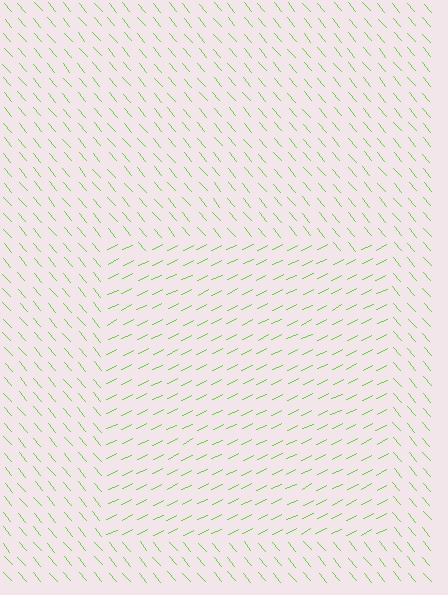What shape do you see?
I see a rectangle.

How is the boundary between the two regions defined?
The boundary is defined purely by a change in line orientation (approximately 75 degrees difference). All lines are the same color and thickness.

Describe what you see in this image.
The image is filled with small lime line segments. A rectangle region in the image has lines oriented differently from the surrounding lines, creating a visible texture boundary.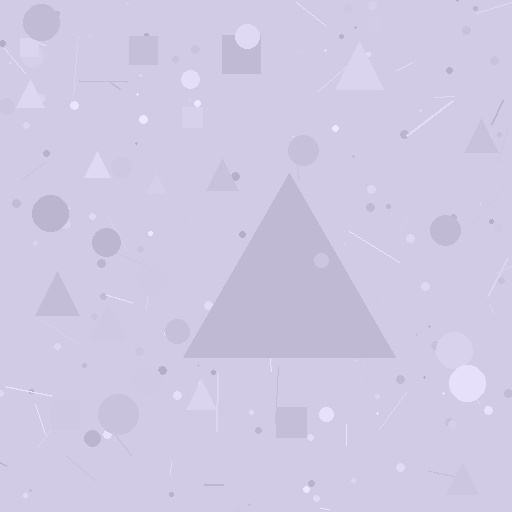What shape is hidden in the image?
A triangle is hidden in the image.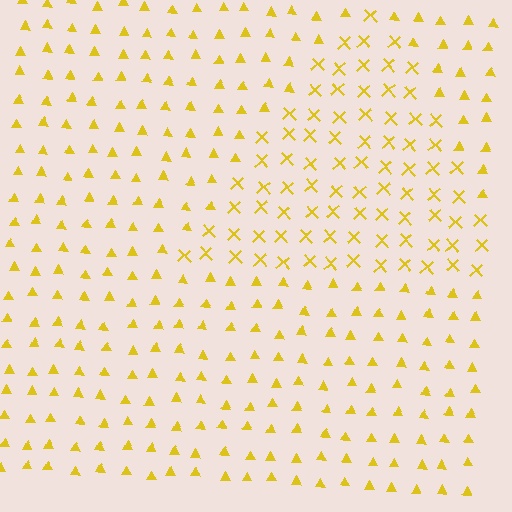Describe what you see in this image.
The image is filled with small yellow elements arranged in a uniform grid. A triangle-shaped region contains X marks, while the surrounding area contains triangles. The boundary is defined purely by the change in element shape.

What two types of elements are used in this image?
The image uses X marks inside the triangle region and triangles outside it.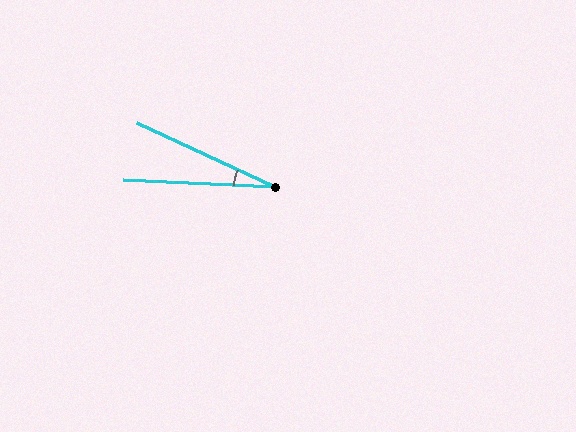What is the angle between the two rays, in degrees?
Approximately 22 degrees.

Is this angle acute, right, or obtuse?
It is acute.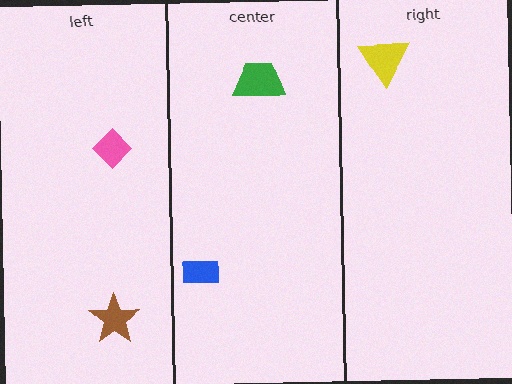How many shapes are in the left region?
2.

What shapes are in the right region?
The yellow triangle.